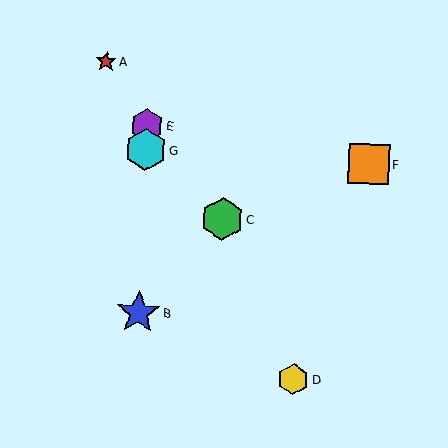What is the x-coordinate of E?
Object E is at x≈147.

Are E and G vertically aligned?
Yes, both are at x≈147.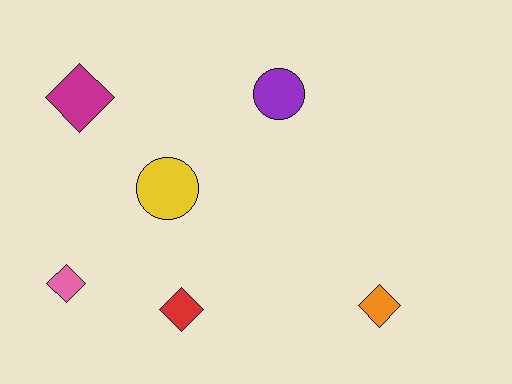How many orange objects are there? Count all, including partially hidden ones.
There is 1 orange object.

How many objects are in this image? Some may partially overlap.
There are 6 objects.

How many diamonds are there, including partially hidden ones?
There are 4 diamonds.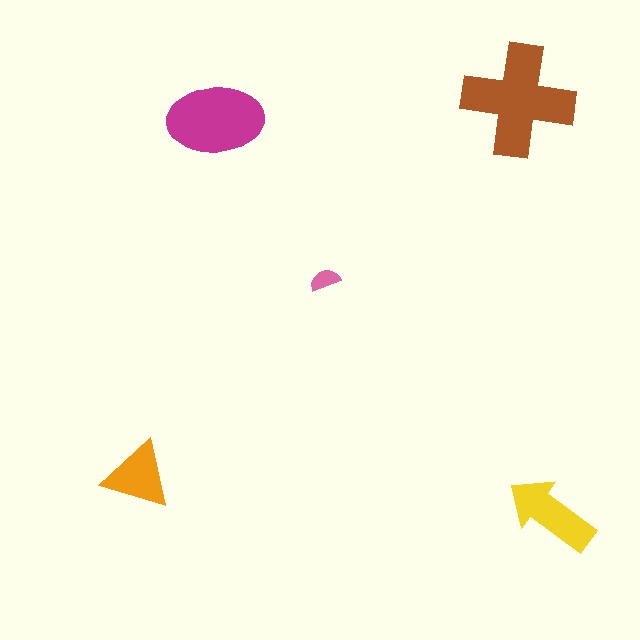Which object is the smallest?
The pink semicircle.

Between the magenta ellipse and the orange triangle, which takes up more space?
The magenta ellipse.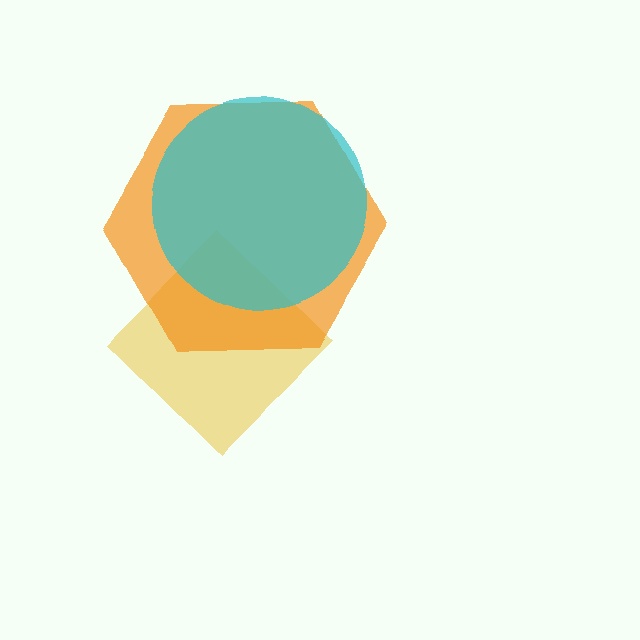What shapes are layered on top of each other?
The layered shapes are: a yellow diamond, an orange hexagon, a cyan circle.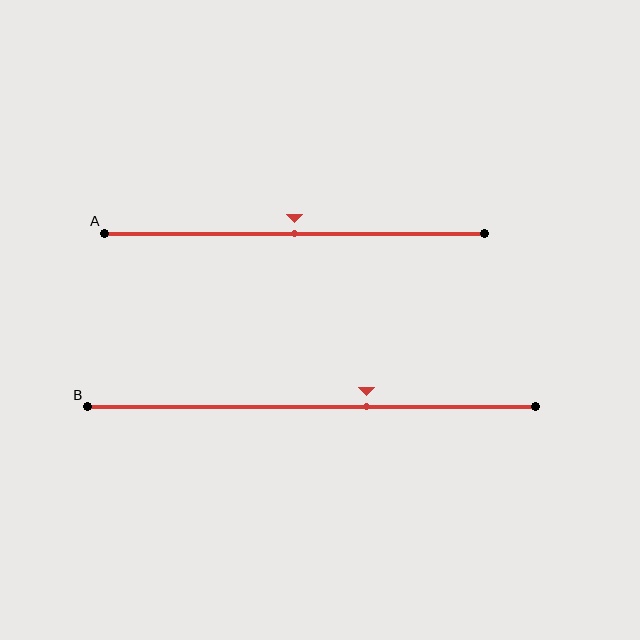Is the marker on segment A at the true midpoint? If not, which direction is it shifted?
Yes, the marker on segment A is at the true midpoint.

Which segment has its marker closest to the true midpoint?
Segment A has its marker closest to the true midpoint.